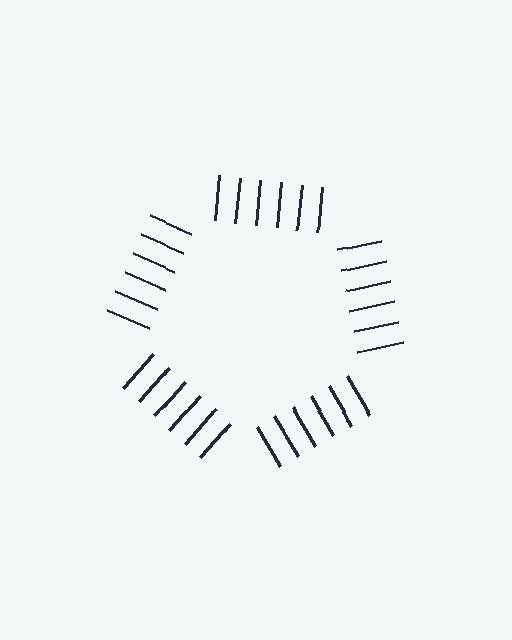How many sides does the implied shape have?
5 sides — the line-ends trace a pentagon.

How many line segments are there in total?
30 — 6 along each of the 5 edges.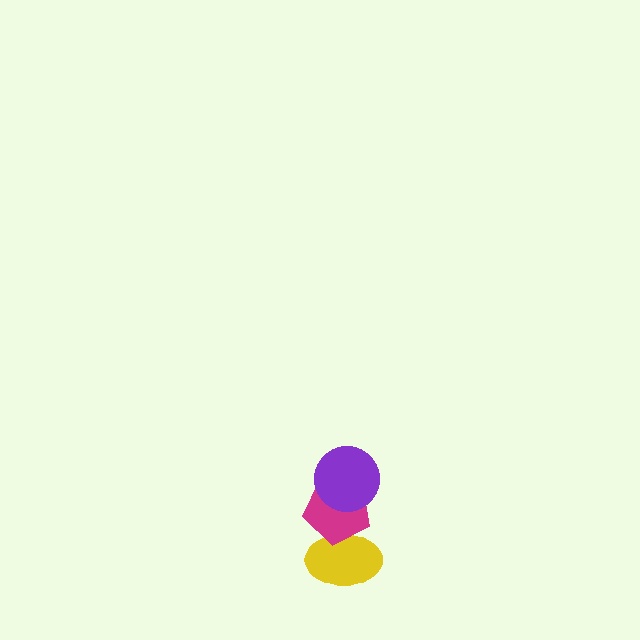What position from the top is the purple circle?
The purple circle is 1st from the top.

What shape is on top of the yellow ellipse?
The magenta pentagon is on top of the yellow ellipse.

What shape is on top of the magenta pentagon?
The purple circle is on top of the magenta pentagon.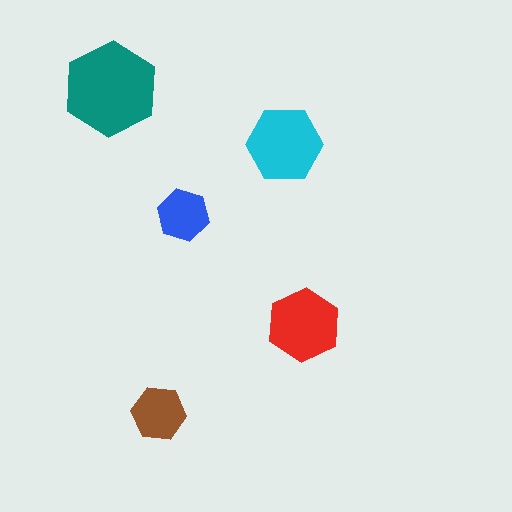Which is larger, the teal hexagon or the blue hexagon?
The teal one.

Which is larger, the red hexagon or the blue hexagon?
The red one.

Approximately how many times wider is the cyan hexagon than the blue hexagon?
About 1.5 times wider.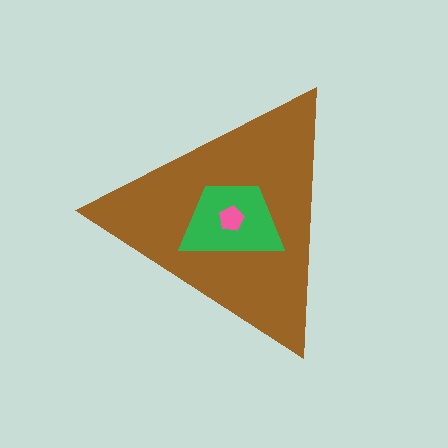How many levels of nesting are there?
3.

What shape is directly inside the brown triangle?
The green trapezoid.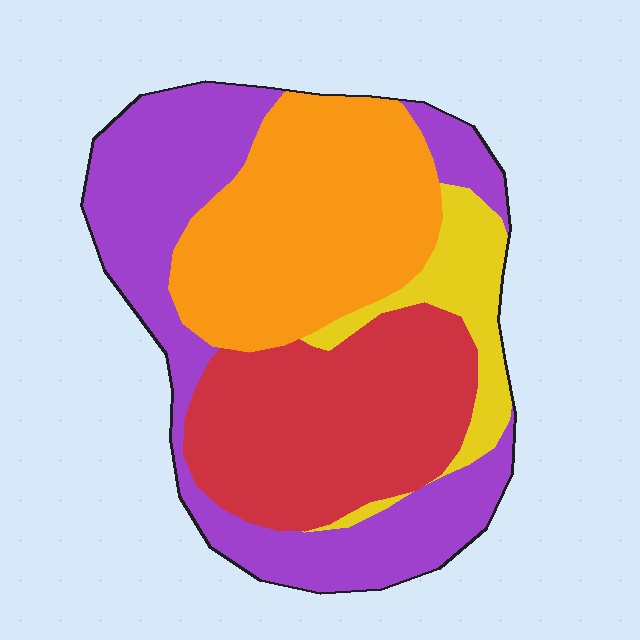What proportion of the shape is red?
Red covers roughly 30% of the shape.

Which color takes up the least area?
Yellow, at roughly 10%.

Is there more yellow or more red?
Red.